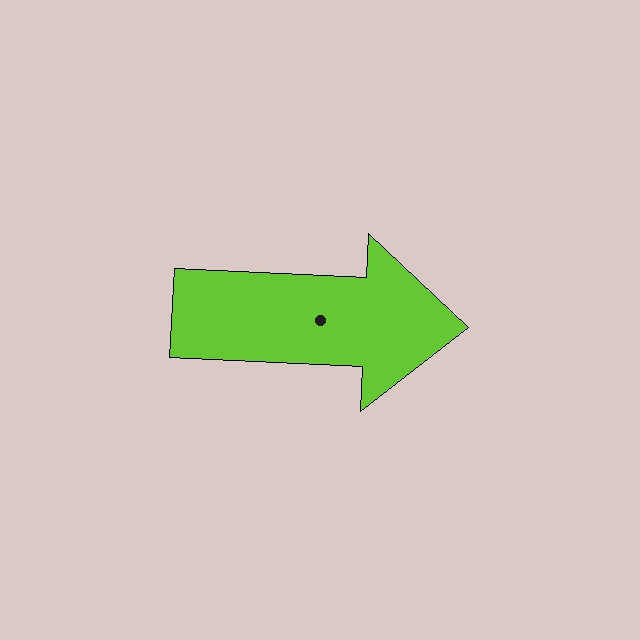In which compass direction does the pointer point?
East.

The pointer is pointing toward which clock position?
Roughly 3 o'clock.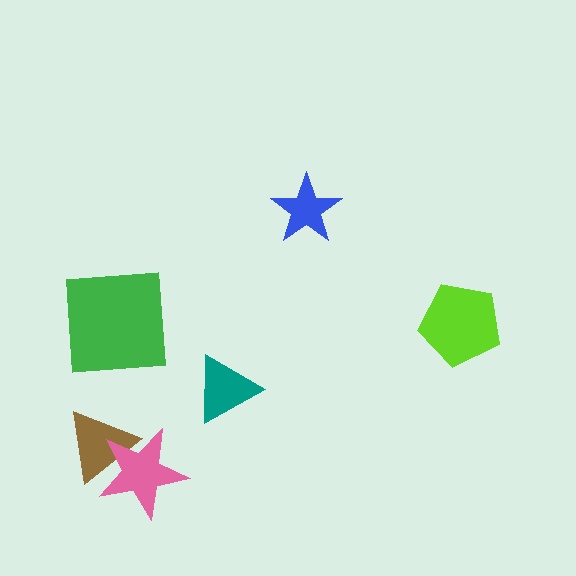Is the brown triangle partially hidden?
Yes, it is partially covered by another shape.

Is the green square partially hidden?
No, no other shape covers it.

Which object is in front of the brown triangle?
The pink star is in front of the brown triangle.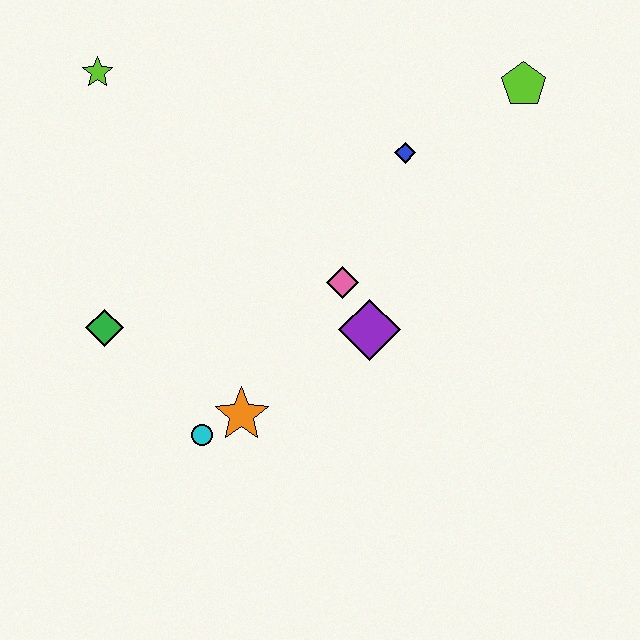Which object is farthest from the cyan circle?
The lime pentagon is farthest from the cyan circle.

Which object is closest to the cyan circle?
The orange star is closest to the cyan circle.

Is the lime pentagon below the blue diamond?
No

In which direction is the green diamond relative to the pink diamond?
The green diamond is to the left of the pink diamond.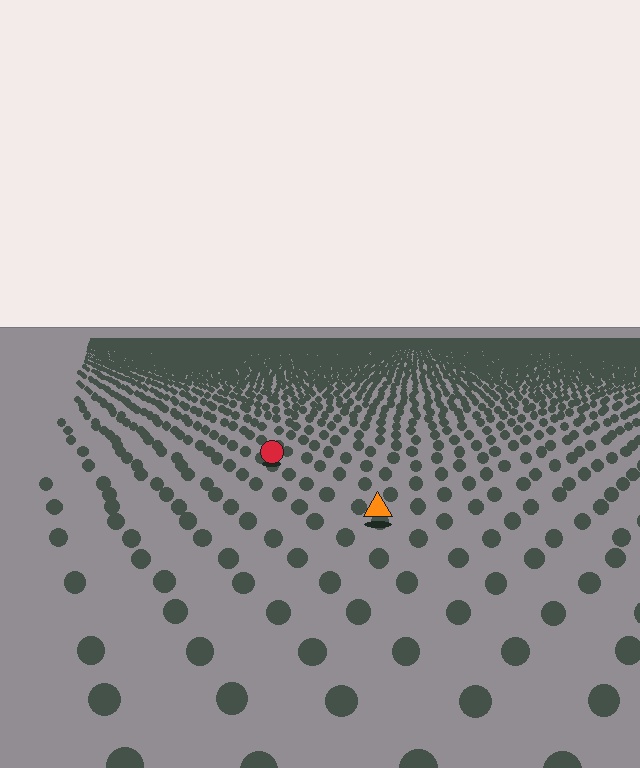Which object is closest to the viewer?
The orange triangle is closest. The texture marks near it are larger and more spread out.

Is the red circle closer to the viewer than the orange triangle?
No. The orange triangle is closer — you can tell from the texture gradient: the ground texture is coarser near it.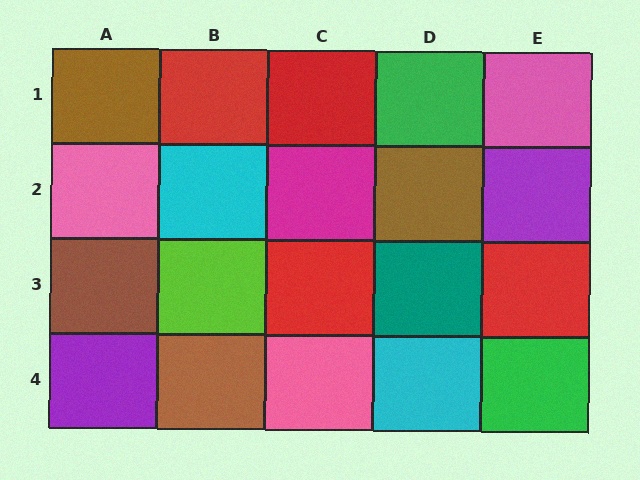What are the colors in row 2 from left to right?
Pink, cyan, magenta, brown, purple.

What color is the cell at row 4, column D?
Cyan.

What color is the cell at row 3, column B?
Lime.